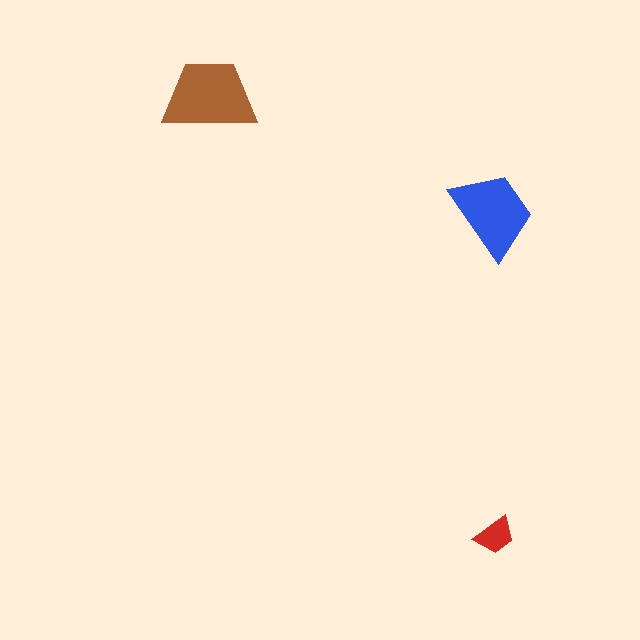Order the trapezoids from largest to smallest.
the brown one, the blue one, the red one.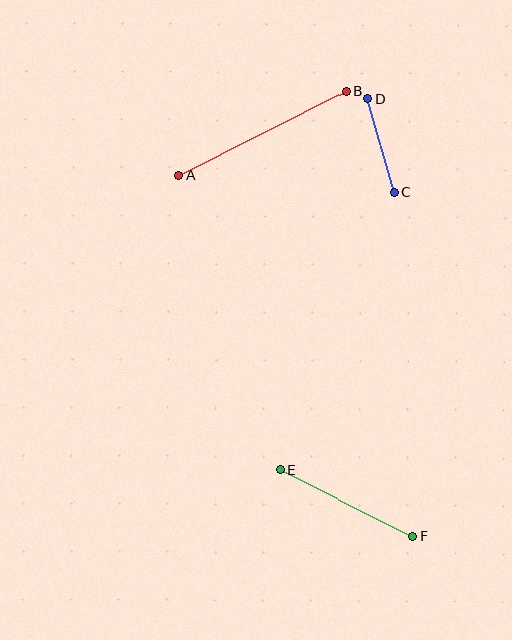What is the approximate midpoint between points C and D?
The midpoint is at approximately (381, 145) pixels.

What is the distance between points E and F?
The distance is approximately 148 pixels.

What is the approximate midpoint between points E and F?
The midpoint is at approximately (346, 503) pixels.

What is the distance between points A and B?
The distance is approximately 188 pixels.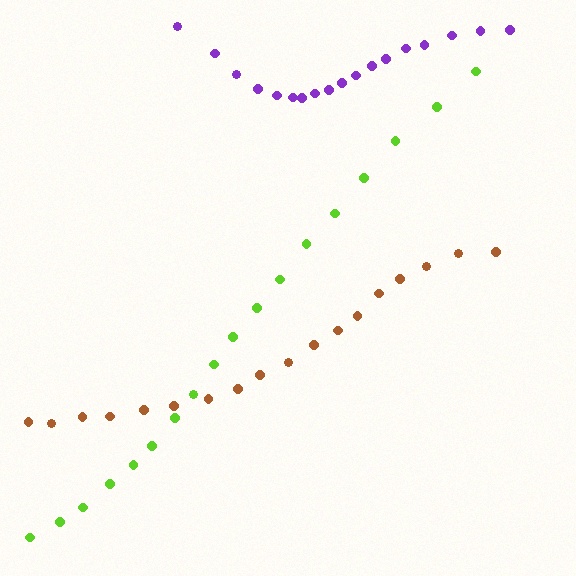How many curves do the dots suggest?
There are 3 distinct paths.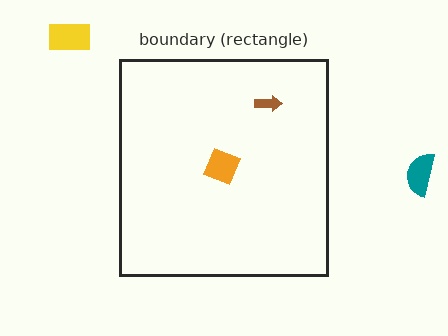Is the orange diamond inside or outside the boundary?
Inside.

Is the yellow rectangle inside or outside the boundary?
Outside.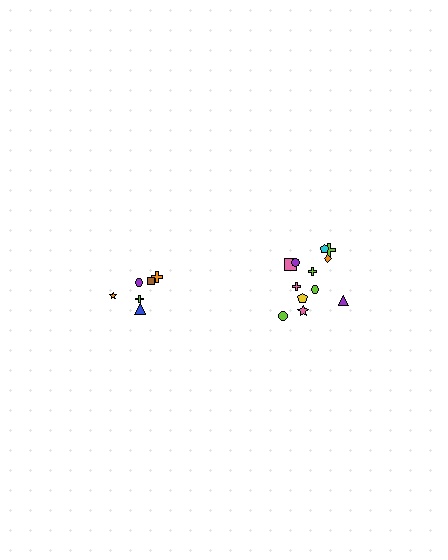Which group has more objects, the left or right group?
The right group.